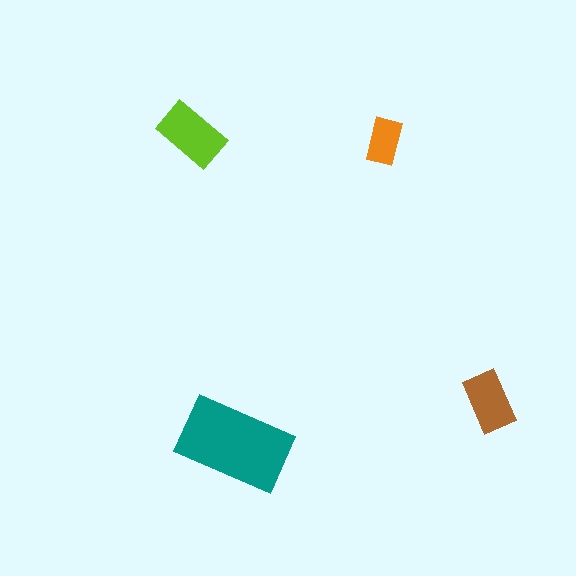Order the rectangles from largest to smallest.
the teal one, the lime one, the brown one, the orange one.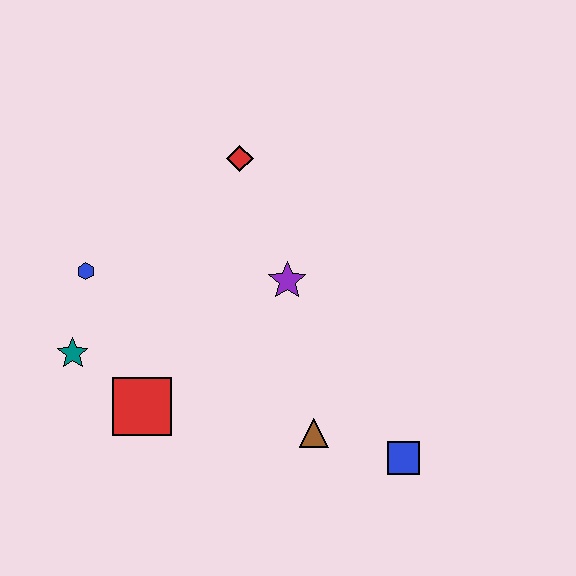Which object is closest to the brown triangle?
The blue square is closest to the brown triangle.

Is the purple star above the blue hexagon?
No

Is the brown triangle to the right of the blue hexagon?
Yes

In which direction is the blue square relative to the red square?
The blue square is to the right of the red square.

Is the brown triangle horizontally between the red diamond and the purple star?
No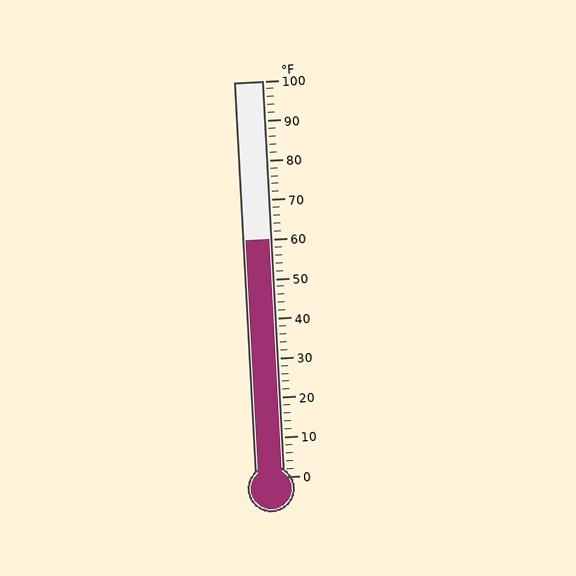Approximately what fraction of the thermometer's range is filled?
The thermometer is filled to approximately 60% of its range.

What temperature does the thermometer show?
The thermometer shows approximately 60°F.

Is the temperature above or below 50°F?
The temperature is above 50°F.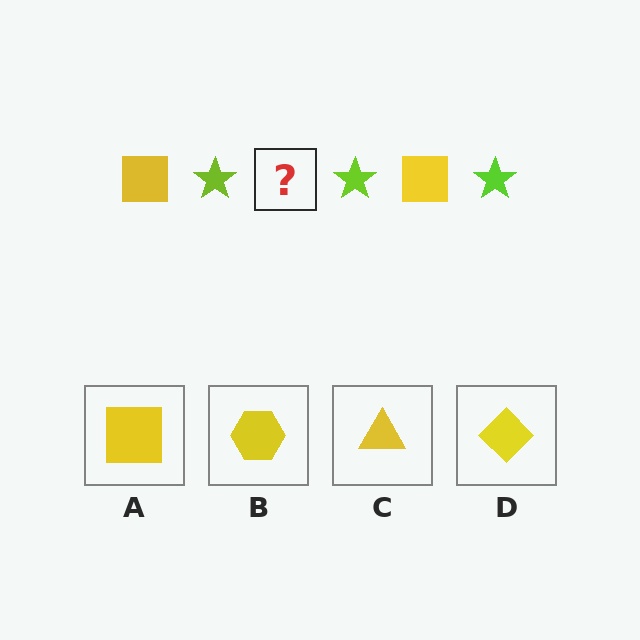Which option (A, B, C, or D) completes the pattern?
A.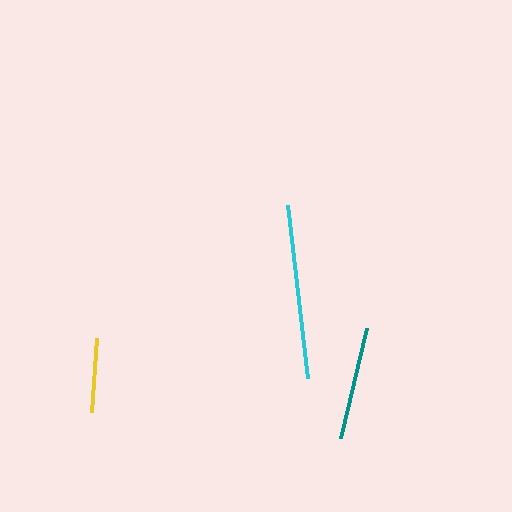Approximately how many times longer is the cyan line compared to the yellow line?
The cyan line is approximately 2.3 times the length of the yellow line.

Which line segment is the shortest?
The yellow line is the shortest at approximately 75 pixels.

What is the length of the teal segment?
The teal segment is approximately 113 pixels long.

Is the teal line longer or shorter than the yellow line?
The teal line is longer than the yellow line.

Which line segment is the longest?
The cyan line is the longest at approximately 174 pixels.